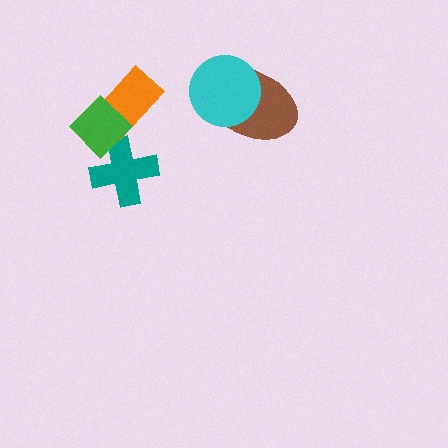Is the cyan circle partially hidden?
No, no other shape covers it.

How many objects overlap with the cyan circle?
1 object overlaps with the cyan circle.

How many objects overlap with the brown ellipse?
1 object overlaps with the brown ellipse.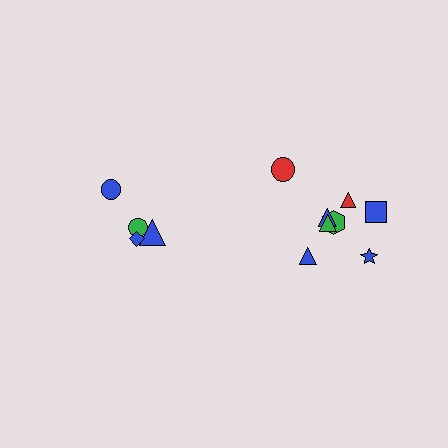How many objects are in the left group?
There are 4 objects.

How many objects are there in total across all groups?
There are 12 objects.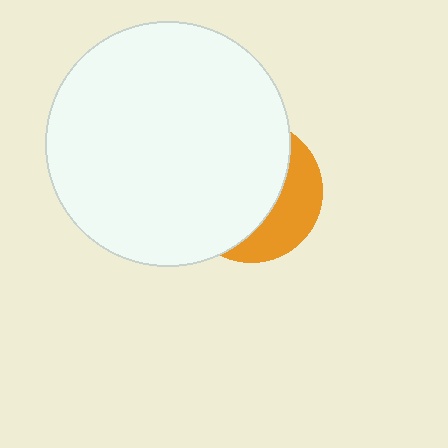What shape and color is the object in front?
The object in front is a white circle.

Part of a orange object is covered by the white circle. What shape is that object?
It is a circle.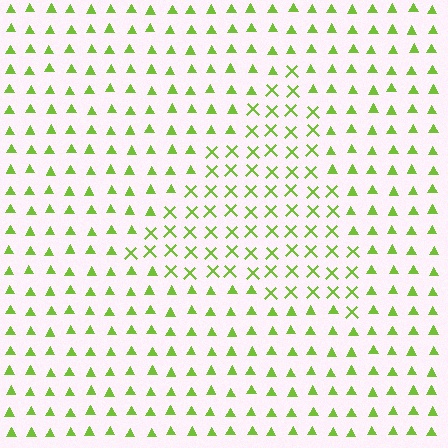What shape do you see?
I see a triangle.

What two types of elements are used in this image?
The image uses X marks inside the triangle region and triangles outside it.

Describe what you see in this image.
The image is filled with small lime elements arranged in a uniform grid. A triangle-shaped region contains X marks, while the surrounding area contains triangles. The boundary is defined purely by the change in element shape.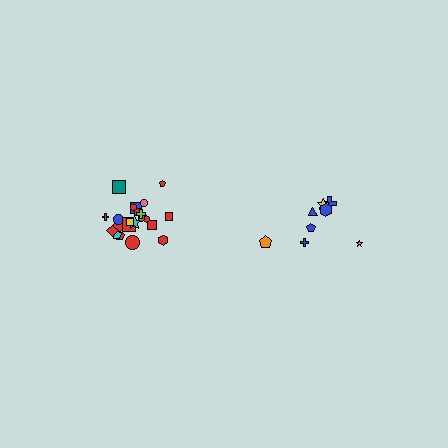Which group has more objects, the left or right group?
The left group.